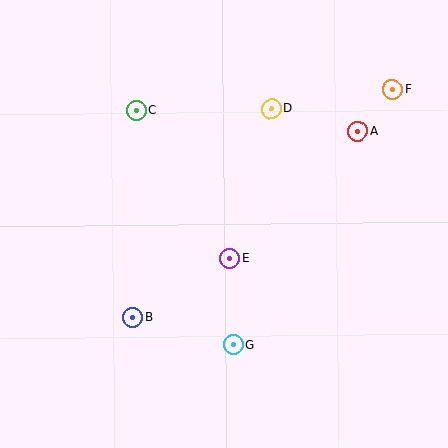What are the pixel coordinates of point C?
Point C is at (136, 110).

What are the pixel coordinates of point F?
Point F is at (392, 89).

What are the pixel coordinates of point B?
Point B is at (133, 317).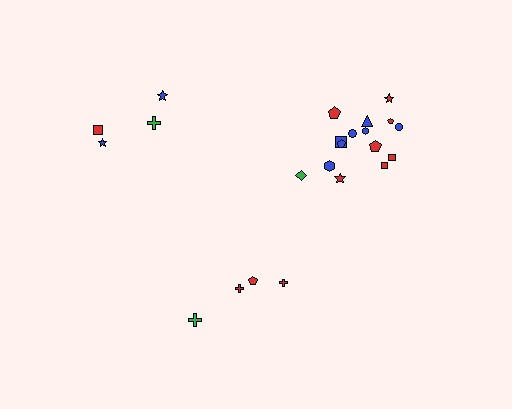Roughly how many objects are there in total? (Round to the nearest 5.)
Roughly 25 objects in total.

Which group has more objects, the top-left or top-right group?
The top-right group.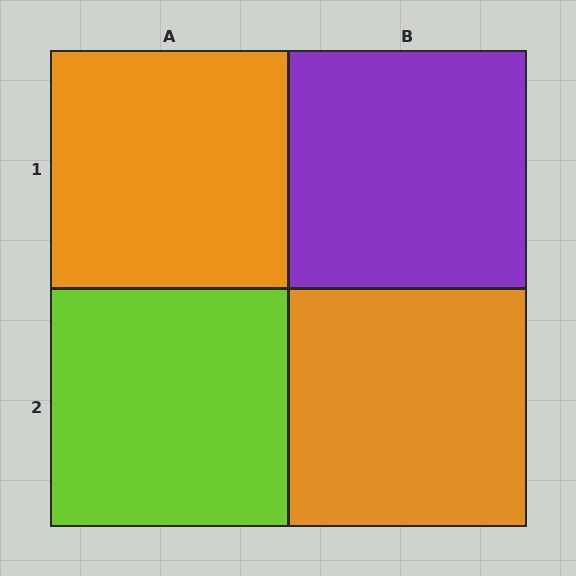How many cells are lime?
1 cell is lime.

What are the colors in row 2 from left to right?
Lime, orange.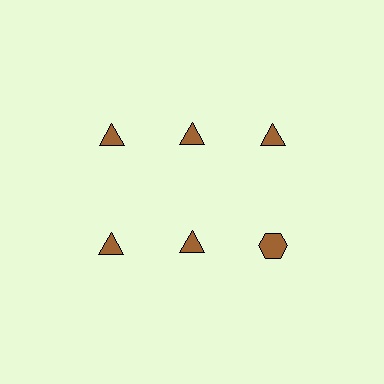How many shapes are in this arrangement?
There are 6 shapes arranged in a grid pattern.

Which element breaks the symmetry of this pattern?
The brown hexagon in the second row, center column breaks the symmetry. All other shapes are brown triangles.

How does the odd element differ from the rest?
It has a different shape: hexagon instead of triangle.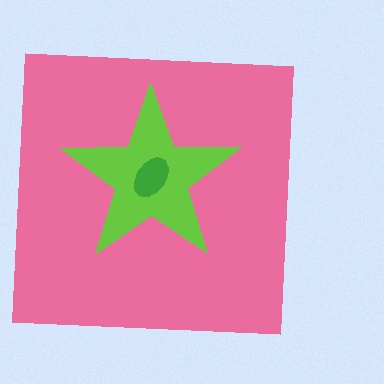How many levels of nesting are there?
3.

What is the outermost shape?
The pink square.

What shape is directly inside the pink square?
The lime star.